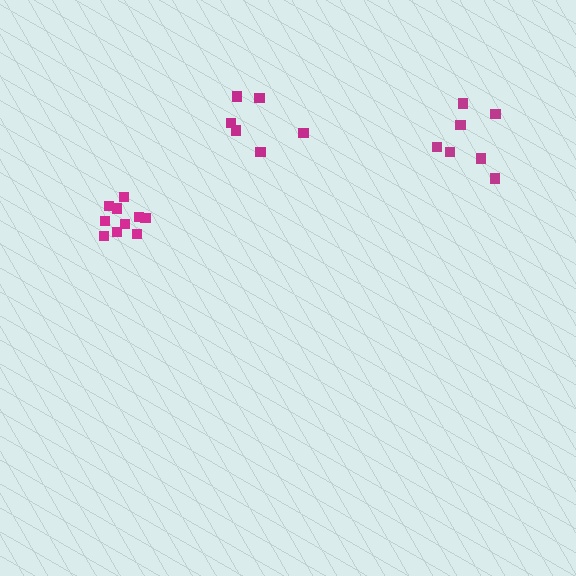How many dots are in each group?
Group 1: 6 dots, Group 2: 10 dots, Group 3: 7 dots (23 total).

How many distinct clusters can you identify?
There are 3 distinct clusters.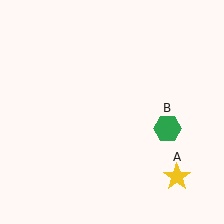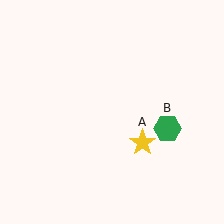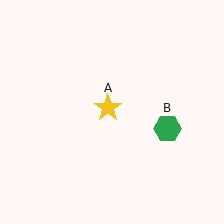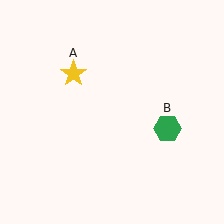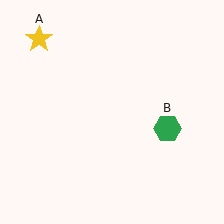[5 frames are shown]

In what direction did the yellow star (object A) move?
The yellow star (object A) moved up and to the left.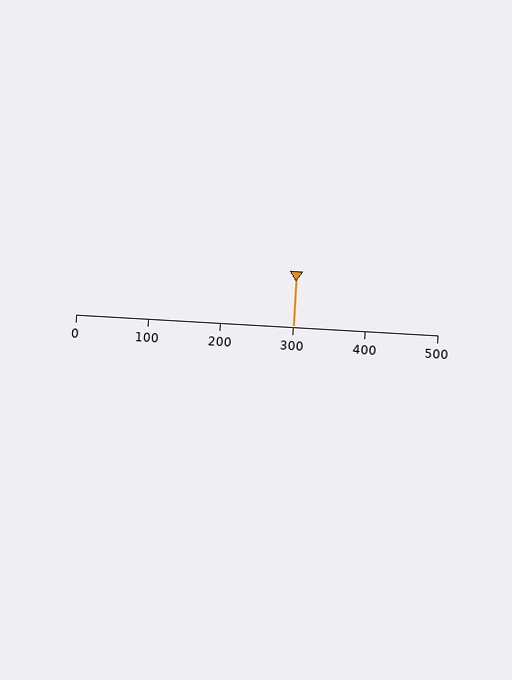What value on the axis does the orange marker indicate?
The marker indicates approximately 300.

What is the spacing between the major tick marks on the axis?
The major ticks are spaced 100 apart.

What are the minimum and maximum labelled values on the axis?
The axis runs from 0 to 500.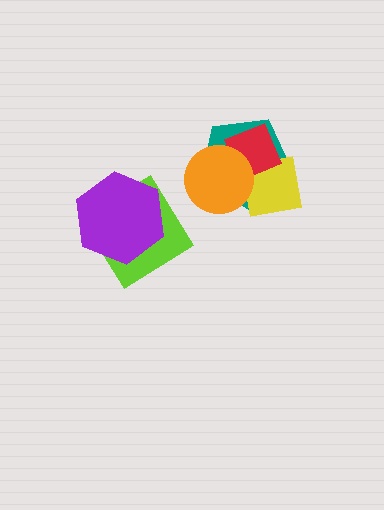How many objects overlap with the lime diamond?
1 object overlaps with the lime diamond.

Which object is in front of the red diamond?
The orange circle is in front of the red diamond.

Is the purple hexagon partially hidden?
No, no other shape covers it.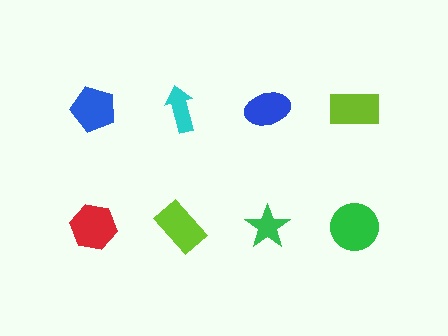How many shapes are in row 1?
4 shapes.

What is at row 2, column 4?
A green circle.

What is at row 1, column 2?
A cyan arrow.